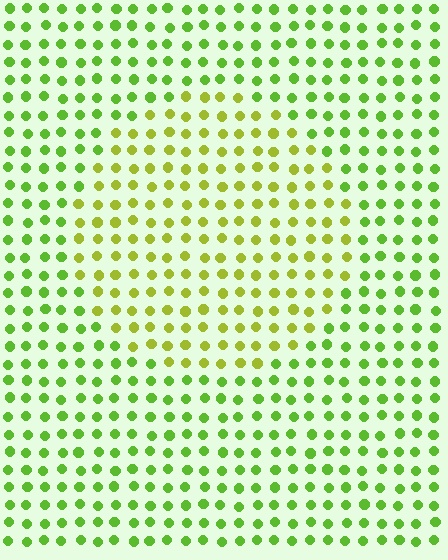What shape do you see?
I see a circle.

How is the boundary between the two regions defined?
The boundary is defined purely by a slight shift in hue (about 29 degrees). Spacing, size, and orientation are identical on both sides.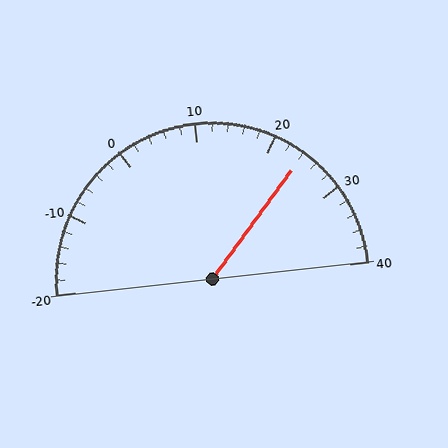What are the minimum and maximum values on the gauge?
The gauge ranges from -20 to 40.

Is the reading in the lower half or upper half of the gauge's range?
The reading is in the upper half of the range (-20 to 40).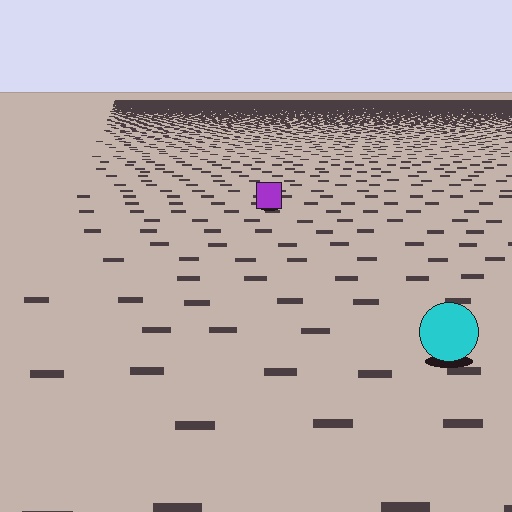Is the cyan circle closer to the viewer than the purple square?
Yes. The cyan circle is closer — you can tell from the texture gradient: the ground texture is coarser near it.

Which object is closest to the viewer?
The cyan circle is closest. The texture marks near it are larger and more spread out.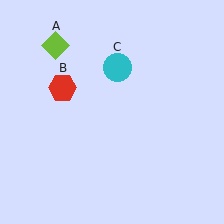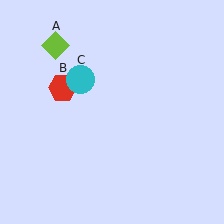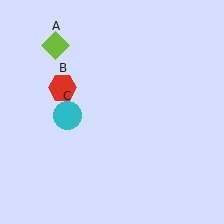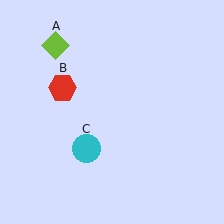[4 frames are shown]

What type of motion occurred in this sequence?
The cyan circle (object C) rotated counterclockwise around the center of the scene.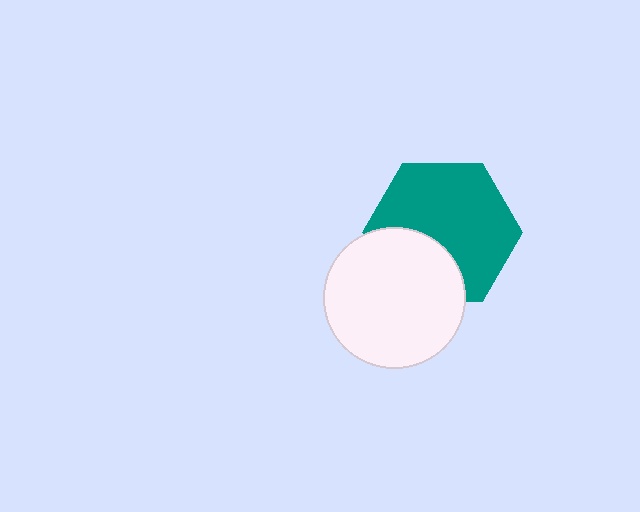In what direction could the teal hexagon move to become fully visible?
The teal hexagon could move up. That would shift it out from behind the white circle entirely.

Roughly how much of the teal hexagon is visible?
Most of it is visible (roughly 69%).